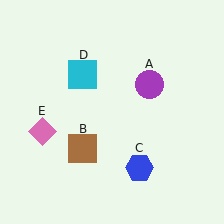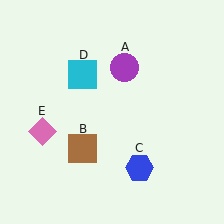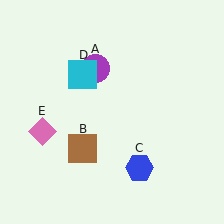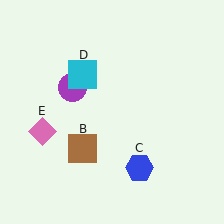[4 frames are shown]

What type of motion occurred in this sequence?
The purple circle (object A) rotated counterclockwise around the center of the scene.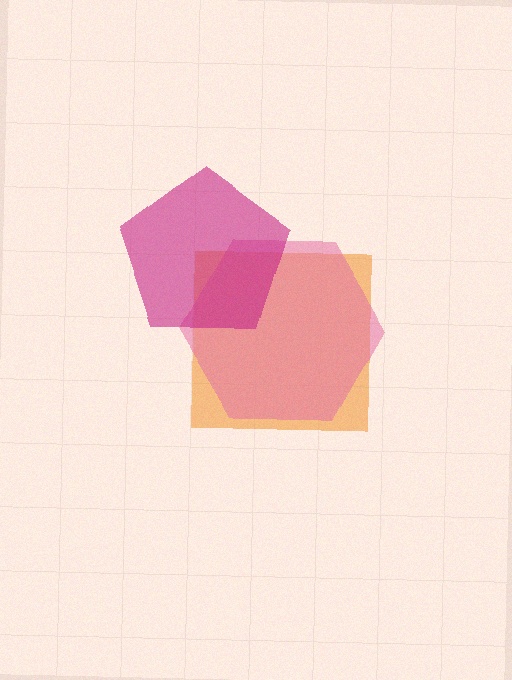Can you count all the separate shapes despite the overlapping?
Yes, there are 3 separate shapes.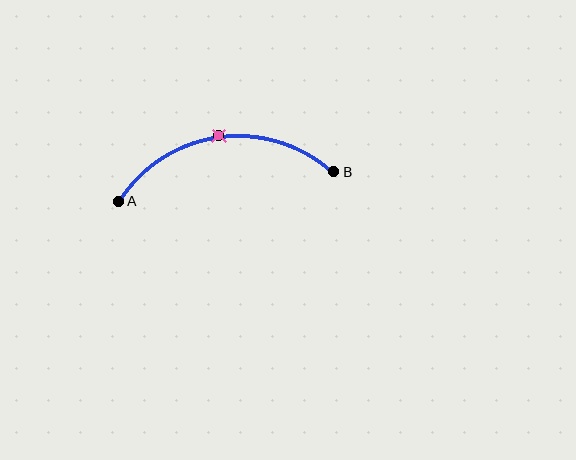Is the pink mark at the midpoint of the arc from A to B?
Yes. The pink mark lies on the arc at equal arc-length from both A and B — it is the arc midpoint.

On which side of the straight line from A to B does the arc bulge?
The arc bulges above the straight line connecting A and B.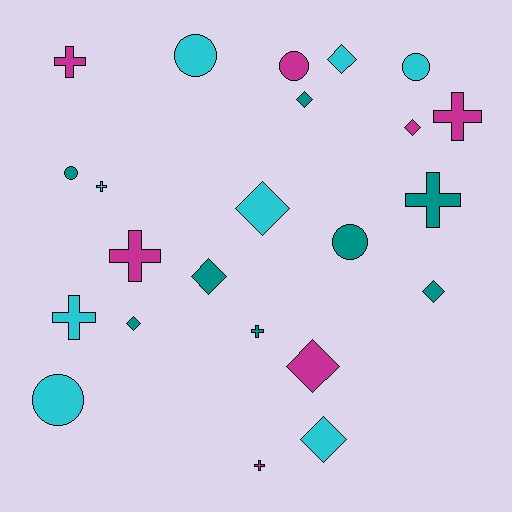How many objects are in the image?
There are 23 objects.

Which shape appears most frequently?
Diamond, with 9 objects.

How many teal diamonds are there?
There are 4 teal diamonds.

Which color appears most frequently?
Teal, with 8 objects.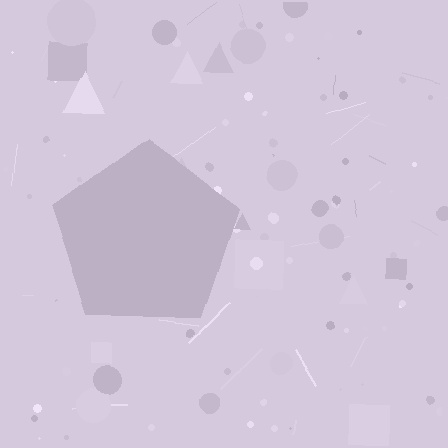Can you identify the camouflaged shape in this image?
The camouflaged shape is a pentagon.